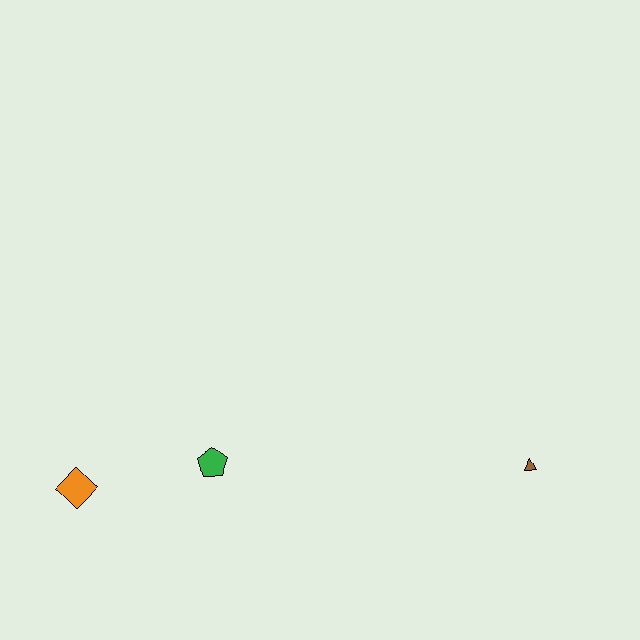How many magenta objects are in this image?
There are no magenta objects.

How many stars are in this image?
There are no stars.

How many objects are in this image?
There are 3 objects.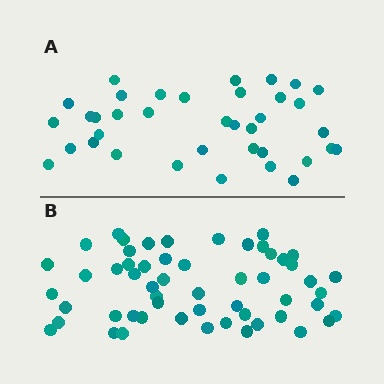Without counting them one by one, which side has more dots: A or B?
Region B (the bottom region) has more dots.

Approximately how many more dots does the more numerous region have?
Region B has approximately 20 more dots than region A.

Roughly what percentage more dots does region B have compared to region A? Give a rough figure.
About 50% more.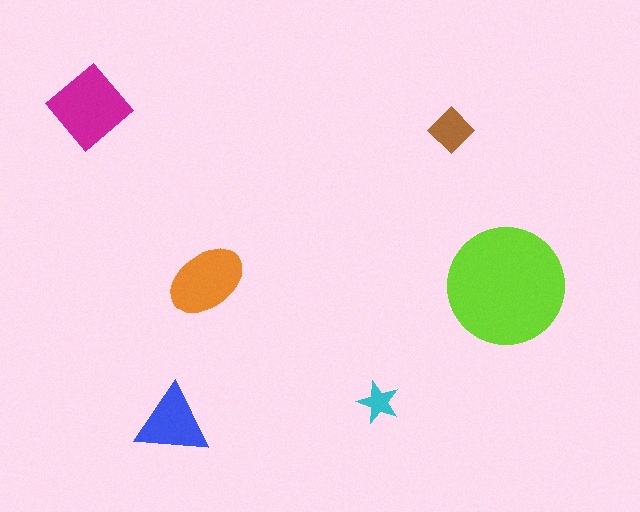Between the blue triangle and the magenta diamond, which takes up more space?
The magenta diamond.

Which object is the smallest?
The cyan star.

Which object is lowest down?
The blue triangle is bottommost.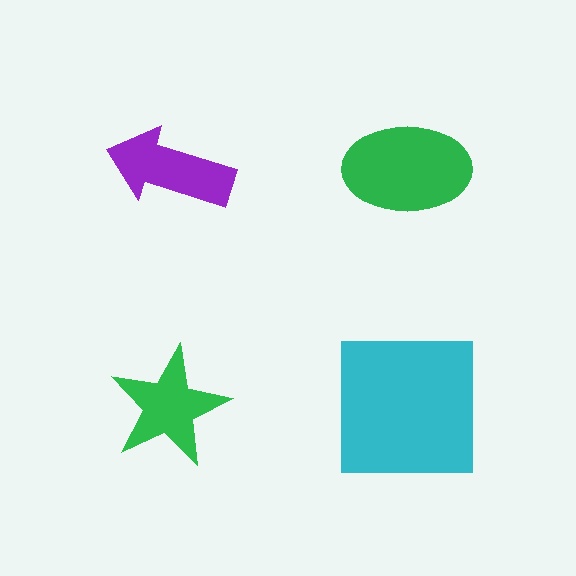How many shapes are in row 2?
2 shapes.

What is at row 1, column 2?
A green ellipse.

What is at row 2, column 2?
A cyan square.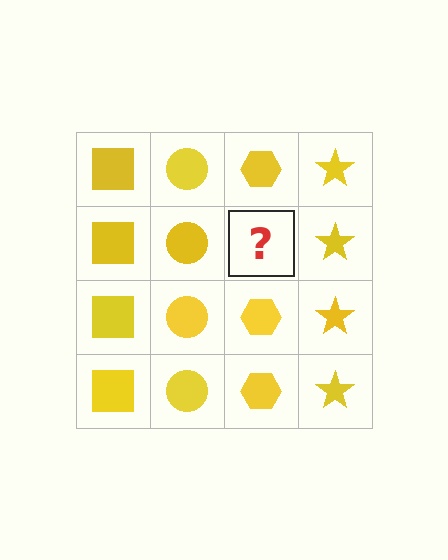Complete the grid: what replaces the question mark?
The question mark should be replaced with a yellow hexagon.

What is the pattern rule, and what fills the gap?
The rule is that each column has a consistent shape. The gap should be filled with a yellow hexagon.